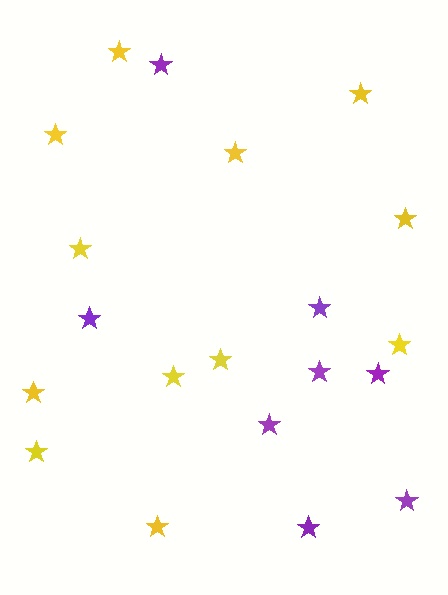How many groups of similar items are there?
There are 2 groups: one group of purple stars (8) and one group of yellow stars (12).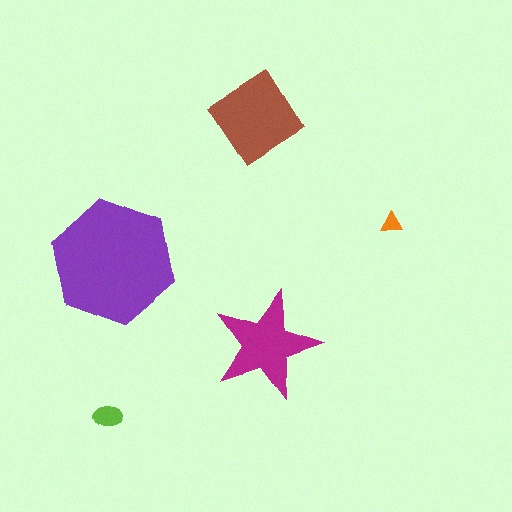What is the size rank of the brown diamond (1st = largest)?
2nd.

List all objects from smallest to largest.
The orange triangle, the lime ellipse, the magenta star, the brown diamond, the purple hexagon.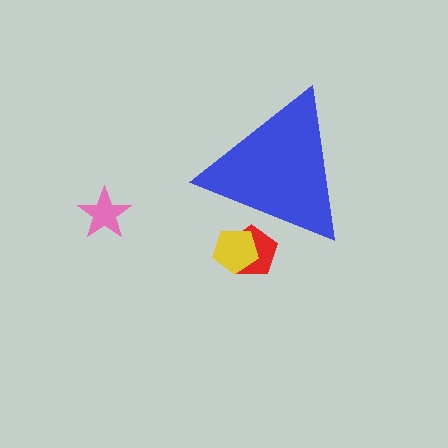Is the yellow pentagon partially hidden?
Yes, the yellow pentagon is partially hidden behind the blue triangle.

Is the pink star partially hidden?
No, the pink star is fully visible.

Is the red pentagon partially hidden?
Yes, the red pentagon is partially hidden behind the blue triangle.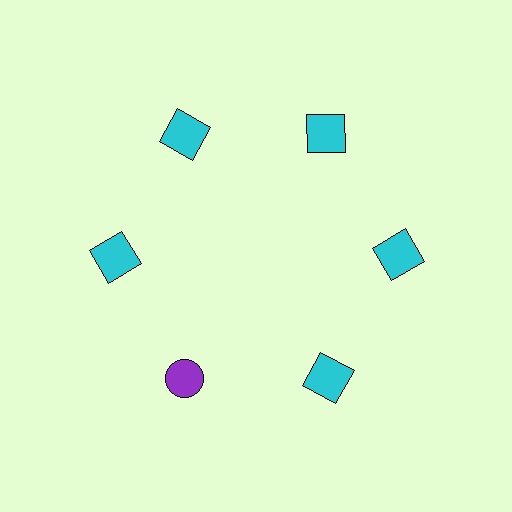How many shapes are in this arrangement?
There are 6 shapes arranged in a ring pattern.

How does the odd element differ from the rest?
It differs in both color (purple instead of cyan) and shape (circle instead of square).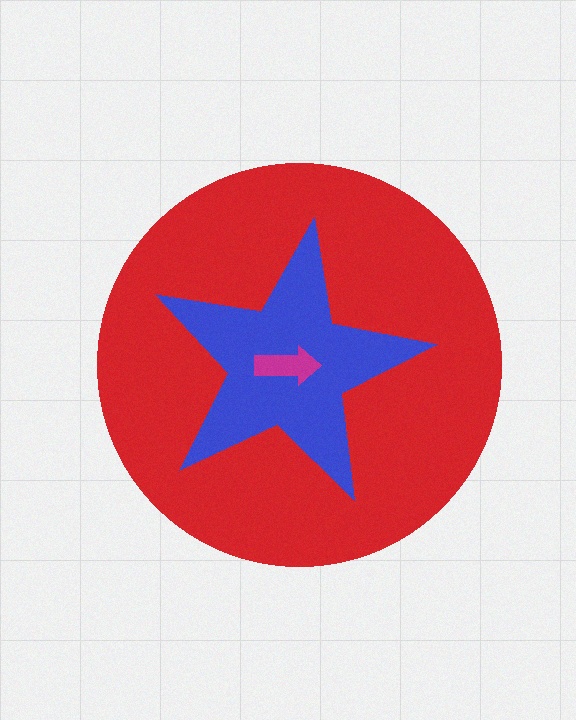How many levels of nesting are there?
3.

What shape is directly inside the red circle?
The blue star.